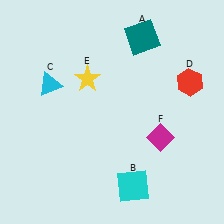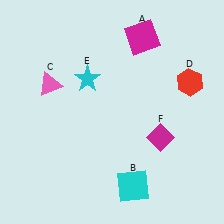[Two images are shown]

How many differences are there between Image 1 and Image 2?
There are 3 differences between the two images.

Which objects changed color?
A changed from teal to magenta. C changed from cyan to pink. E changed from yellow to cyan.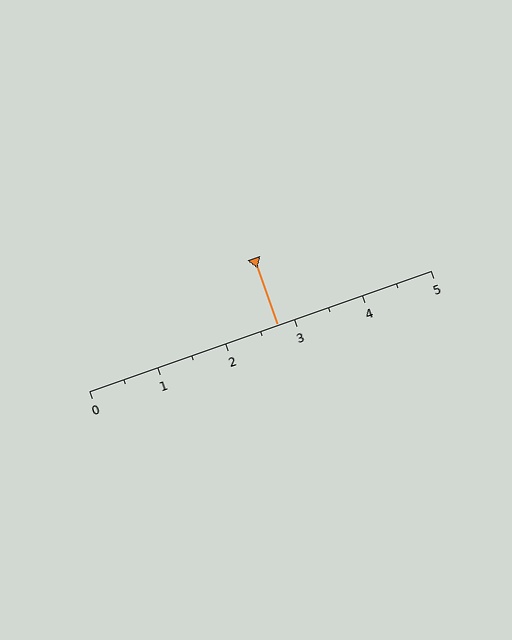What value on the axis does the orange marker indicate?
The marker indicates approximately 2.8.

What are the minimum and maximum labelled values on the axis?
The axis runs from 0 to 5.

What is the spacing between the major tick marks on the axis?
The major ticks are spaced 1 apart.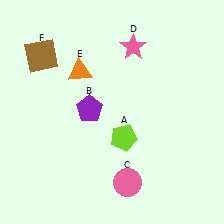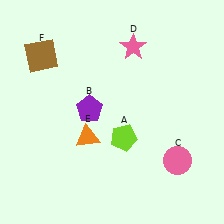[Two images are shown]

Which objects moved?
The objects that moved are: the pink circle (C), the orange triangle (E).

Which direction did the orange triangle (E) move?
The orange triangle (E) moved down.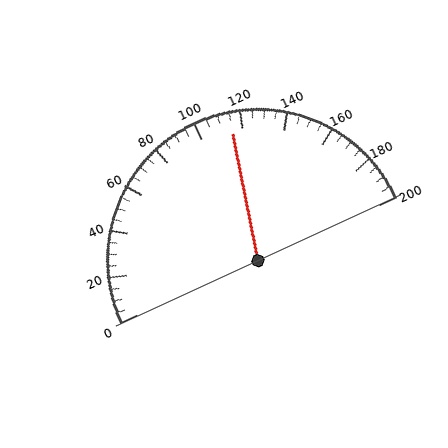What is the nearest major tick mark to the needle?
The nearest major tick mark is 120.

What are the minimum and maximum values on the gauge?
The gauge ranges from 0 to 200.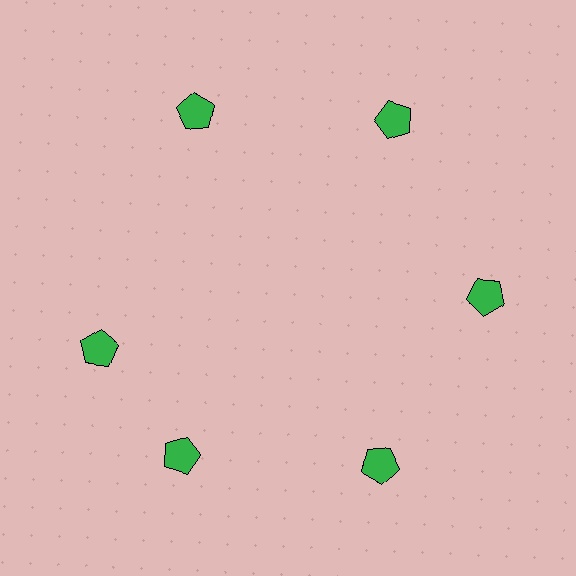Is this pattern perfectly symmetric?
No. The 6 green pentagons are arranged in a ring, but one element near the 9 o'clock position is rotated out of alignment along the ring, breaking the 6-fold rotational symmetry.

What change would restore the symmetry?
The symmetry would be restored by rotating it back into even spacing with its neighbors so that all 6 pentagons sit at equal angles and equal distance from the center.